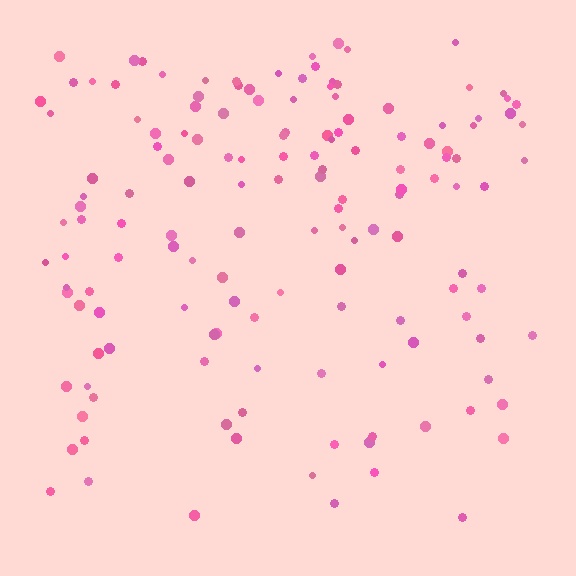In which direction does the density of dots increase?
From bottom to top, with the top side densest.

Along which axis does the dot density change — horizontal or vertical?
Vertical.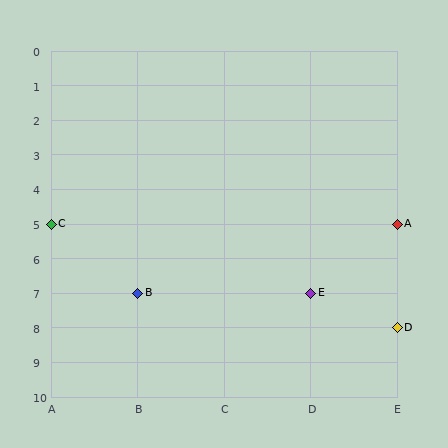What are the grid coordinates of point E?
Point E is at grid coordinates (D, 7).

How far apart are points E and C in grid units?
Points E and C are 3 columns and 2 rows apart (about 3.6 grid units diagonally).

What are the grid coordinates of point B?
Point B is at grid coordinates (B, 7).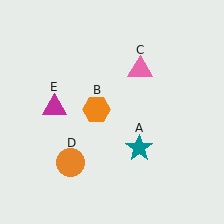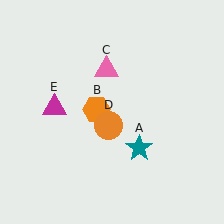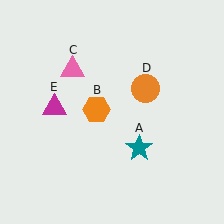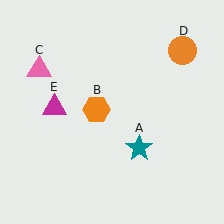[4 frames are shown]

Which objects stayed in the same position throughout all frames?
Teal star (object A) and orange hexagon (object B) and magenta triangle (object E) remained stationary.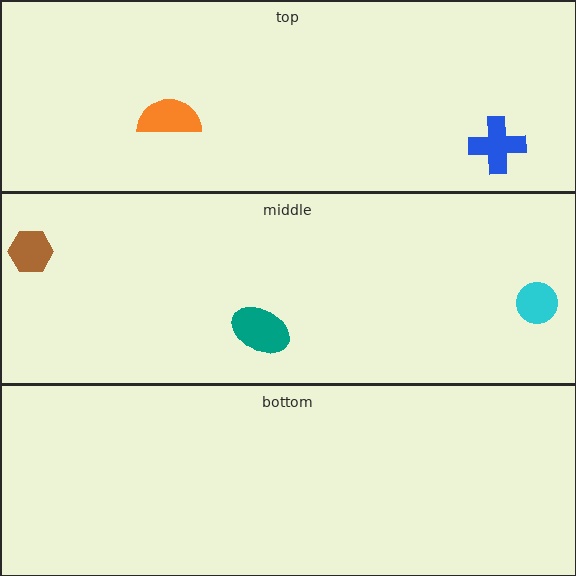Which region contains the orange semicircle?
The top region.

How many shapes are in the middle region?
3.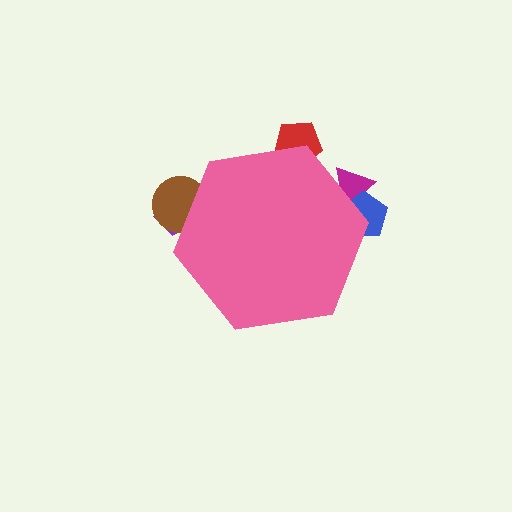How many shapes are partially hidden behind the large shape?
5 shapes are partially hidden.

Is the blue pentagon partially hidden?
Yes, the blue pentagon is partially hidden behind the pink hexagon.